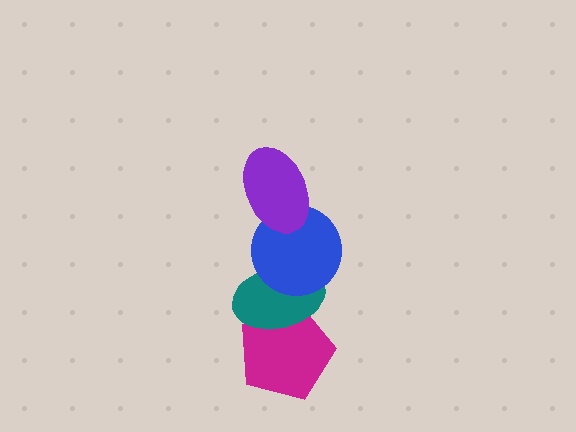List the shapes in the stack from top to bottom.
From top to bottom: the purple ellipse, the blue circle, the teal ellipse, the magenta pentagon.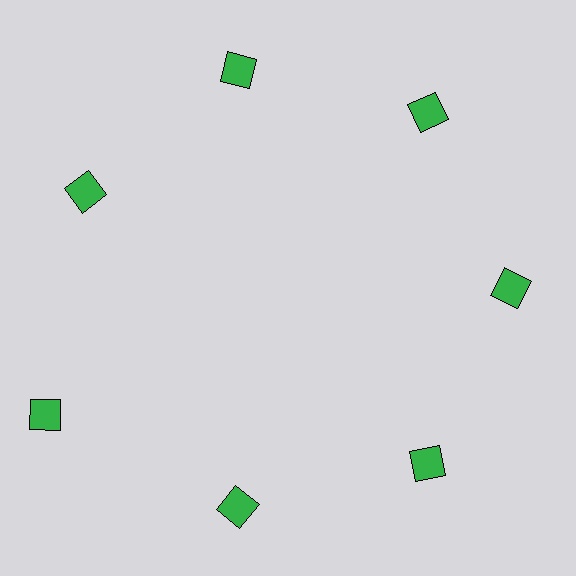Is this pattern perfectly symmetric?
No. The 7 green squares are arranged in a ring, but one element near the 8 o'clock position is pushed outward from the center, breaking the 7-fold rotational symmetry.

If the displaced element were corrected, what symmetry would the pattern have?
It would have 7-fold rotational symmetry — the pattern would map onto itself every 51 degrees.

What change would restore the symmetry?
The symmetry would be restored by moving it inward, back onto the ring so that all 7 squares sit at equal angles and equal distance from the center.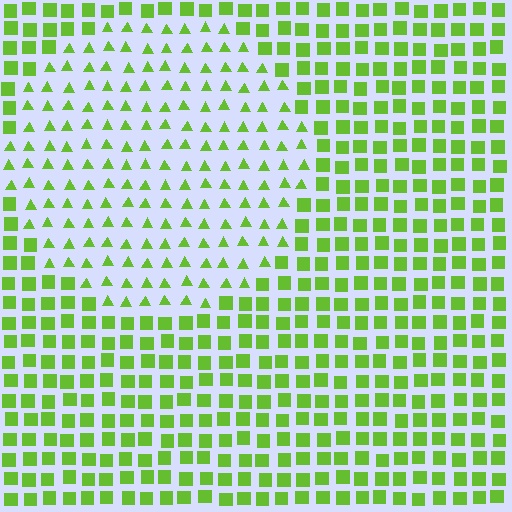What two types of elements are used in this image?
The image uses triangles inside the circle region and squares outside it.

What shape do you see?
I see a circle.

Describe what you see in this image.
The image is filled with small lime elements arranged in a uniform grid. A circle-shaped region contains triangles, while the surrounding area contains squares. The boundary is defined purely by the change in element shape.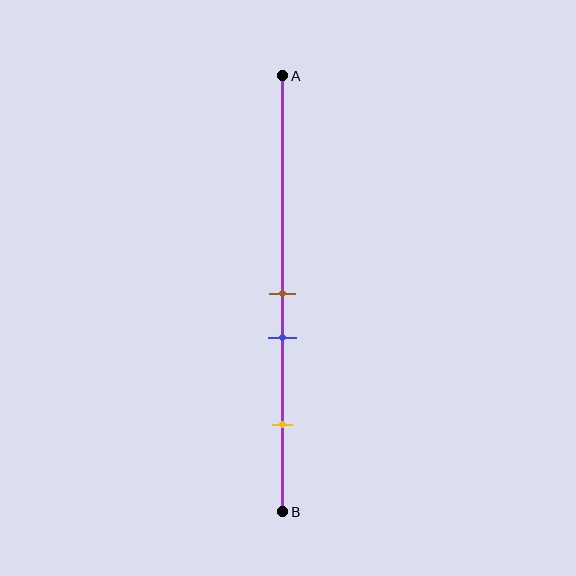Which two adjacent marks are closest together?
The brown and blue marks are the closest adjacent pair.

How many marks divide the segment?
There are 3 marks dividing the segment.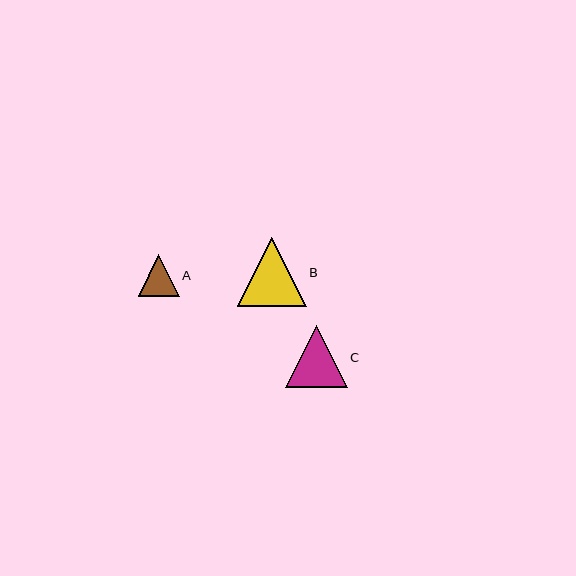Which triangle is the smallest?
Triangle A is the smallest with a size of approximately 41 pixels.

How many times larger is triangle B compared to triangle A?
Triangle B is approximately 1.7 times the size of triangle A.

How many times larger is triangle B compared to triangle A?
Triangle B is approximately 1.7 times the size of triangle A.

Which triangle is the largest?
Triangle B is the largest with a size of approximately 68 pixels.